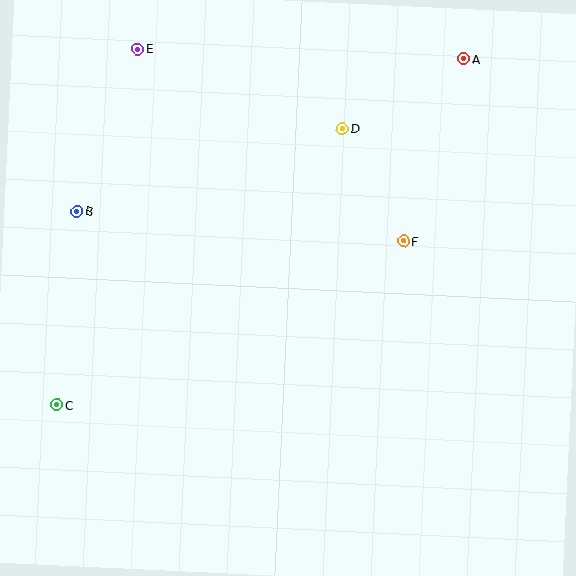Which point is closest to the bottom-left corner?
Point C is closest to the bottom-left corner.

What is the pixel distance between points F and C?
The distance between F and C is 384 pixels.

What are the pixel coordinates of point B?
Point B is at (77, 211).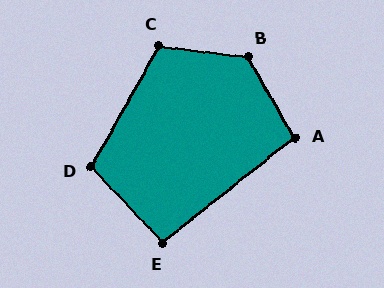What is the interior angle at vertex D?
Approximately 108 degrees (obtuse).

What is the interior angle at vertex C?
Approximately 112 degrees (obtuse).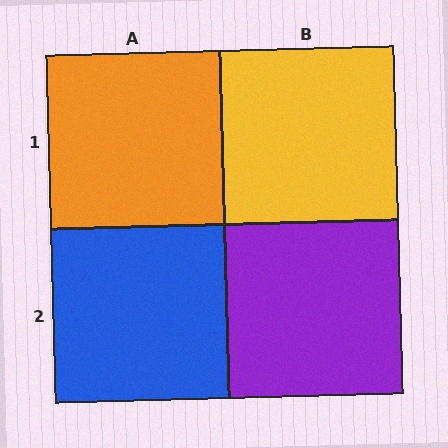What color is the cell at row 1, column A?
Orange.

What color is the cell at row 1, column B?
Yellow.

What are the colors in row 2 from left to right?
Blue, purple.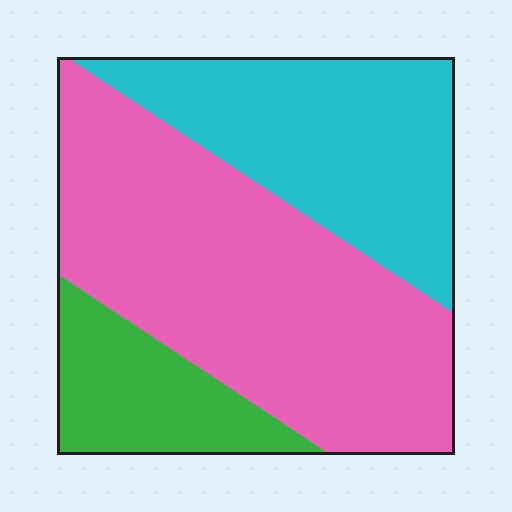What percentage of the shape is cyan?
Cyan covers about 30% of the shape.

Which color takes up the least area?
Green, at roughly 15%.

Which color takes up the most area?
Pink, at roughly 55%.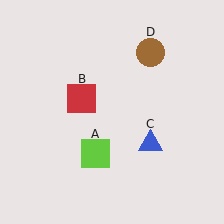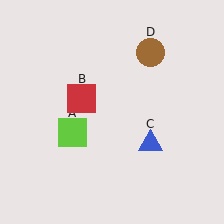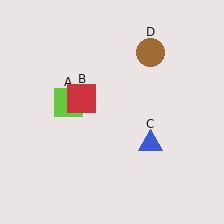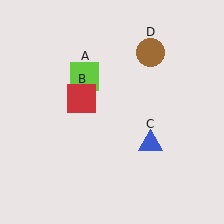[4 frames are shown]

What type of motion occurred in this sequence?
The lime square (object A) rotated clockwise around the center of the scene.